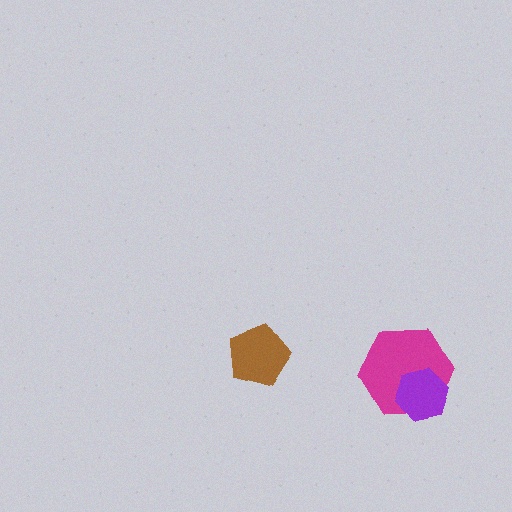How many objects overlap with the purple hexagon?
1 object overlaps with the purple hexagon.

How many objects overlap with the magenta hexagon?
1 object overlaps with the magenta hexagon.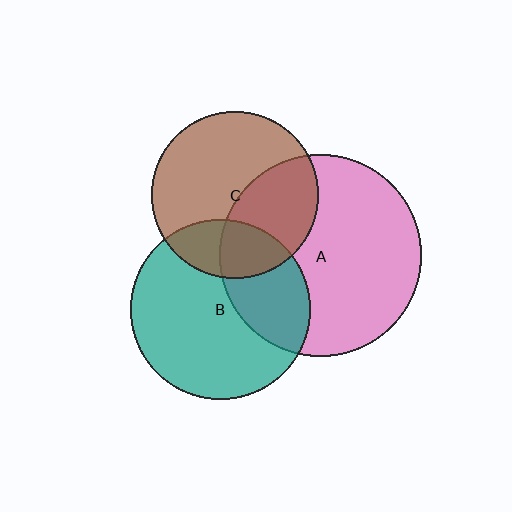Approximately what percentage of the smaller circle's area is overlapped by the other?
Approximately 25%.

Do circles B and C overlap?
Yes.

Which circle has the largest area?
Circle A (pink).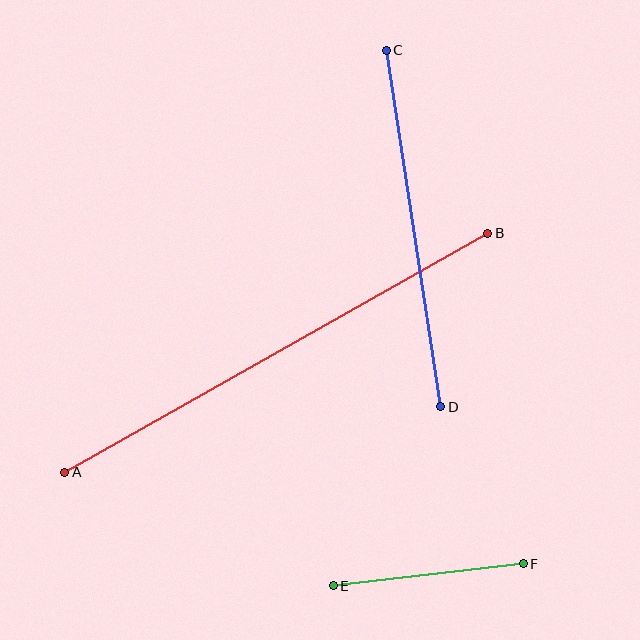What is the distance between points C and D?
The distance is approximately 360 pixels.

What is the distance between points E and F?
The distance is approximately 191 pixels.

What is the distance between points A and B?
The distance is approximately 486 pixels.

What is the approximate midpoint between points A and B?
The midpoint is at approximately (276, 353) pixels.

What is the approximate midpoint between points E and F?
The midpoint is at approximately (428, 575) pixels.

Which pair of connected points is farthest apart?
Points A and B are farthest apart.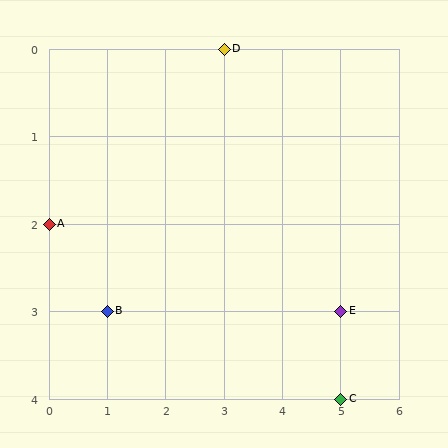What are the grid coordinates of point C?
Point C is at grid coordinates (5, 4).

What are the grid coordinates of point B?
Point B is at grid coordinates (1, 3).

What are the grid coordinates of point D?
Point D is at grid coordinates (3, 0).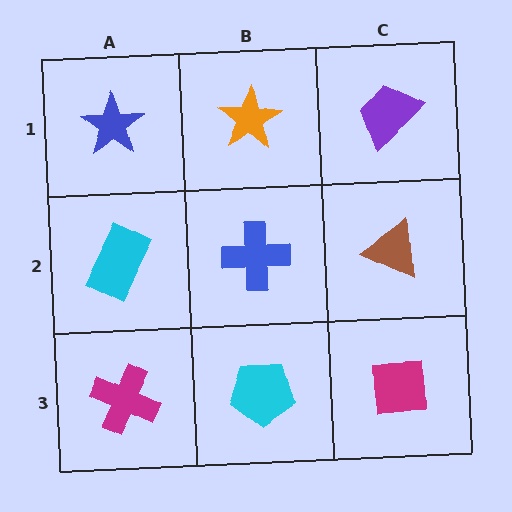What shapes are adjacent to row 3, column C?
A brown triangle (row 2, column C), a cyan pentagon (row 3, column B).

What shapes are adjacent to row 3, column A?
A cyan rectangle (row 2, column A), a cyan pentagon (row 3, column B).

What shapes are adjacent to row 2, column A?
A blue star (row 1, column A), a magenta cross (row 3, column A), a blue cross (row 2, column B).